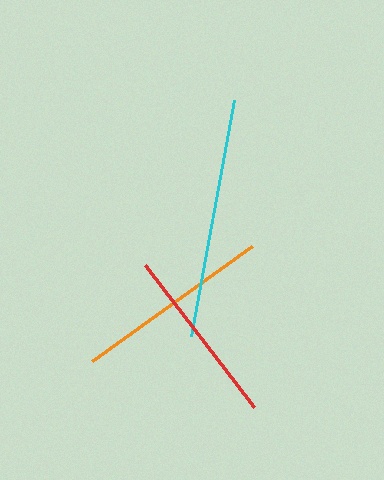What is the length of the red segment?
The red segment is approximately 179 pixels long.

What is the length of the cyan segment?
The cyan segment is approximately 240 pixels long.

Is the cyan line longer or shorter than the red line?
The cyan line is longer than the red line.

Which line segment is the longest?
The cyan line is the longest at approximately 240 pixels.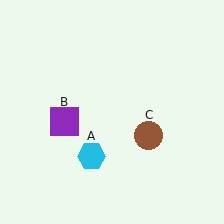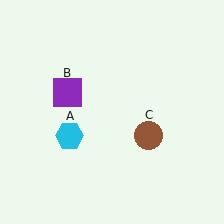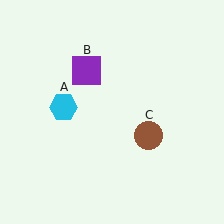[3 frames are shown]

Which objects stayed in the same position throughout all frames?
Brown circle (object C) remained stationary.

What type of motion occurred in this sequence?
The cyan hexagon (object A), purple square (object B) rotated clockwise around the center of the scene.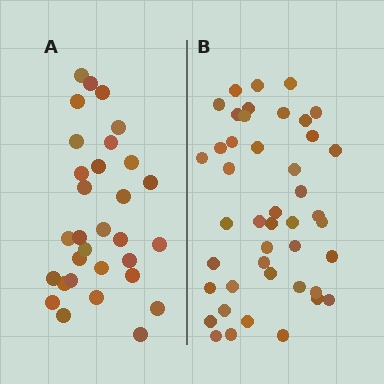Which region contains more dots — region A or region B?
Region B (the right region) has more dots.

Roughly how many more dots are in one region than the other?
Region B has approximately 15 more dots than region A.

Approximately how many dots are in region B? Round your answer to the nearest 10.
About 40 dots. (The exact count is 44, which rounds to 40.)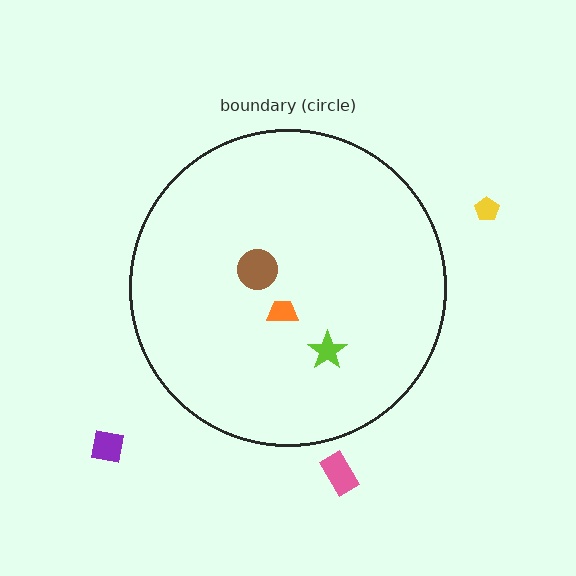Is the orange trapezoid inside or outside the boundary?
Inside.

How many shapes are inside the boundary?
3 inside, 3 outside.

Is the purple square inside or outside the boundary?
Outside.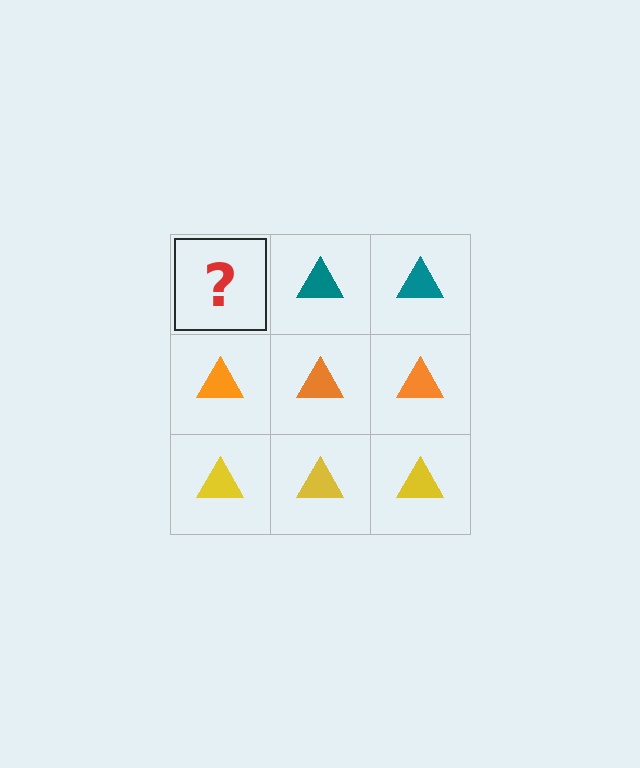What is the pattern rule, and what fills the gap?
The rule is that each row has a consistent color. The gap should be filled with a teal triangle.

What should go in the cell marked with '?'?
The missing cell should contain a teal triangle.